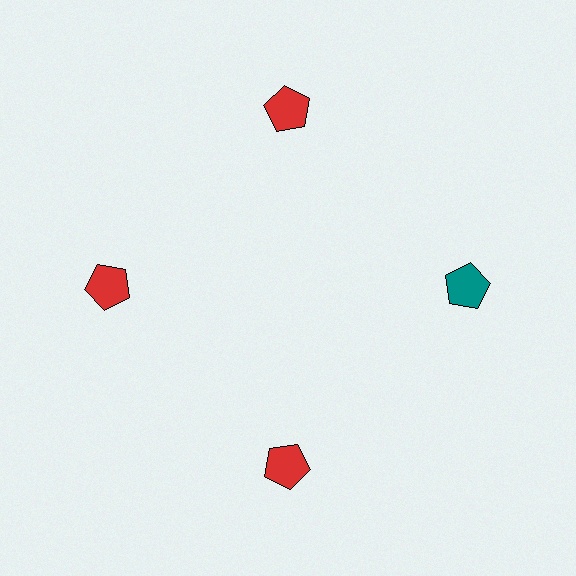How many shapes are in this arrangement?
There are 4 shapes arranged in a ring pattern.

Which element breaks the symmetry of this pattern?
The teal pentagon at roughly the 3 o'clock position breaks the symmetry. All other shapes are red pentagons.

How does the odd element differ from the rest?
It has a different color: teal instead of red.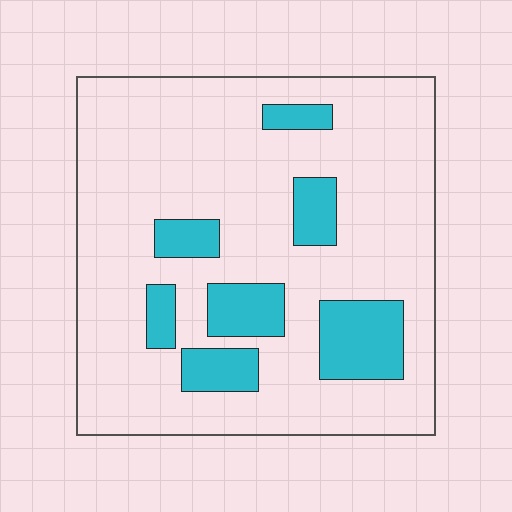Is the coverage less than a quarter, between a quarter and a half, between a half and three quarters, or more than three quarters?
Less than a quarter.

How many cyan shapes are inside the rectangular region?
7.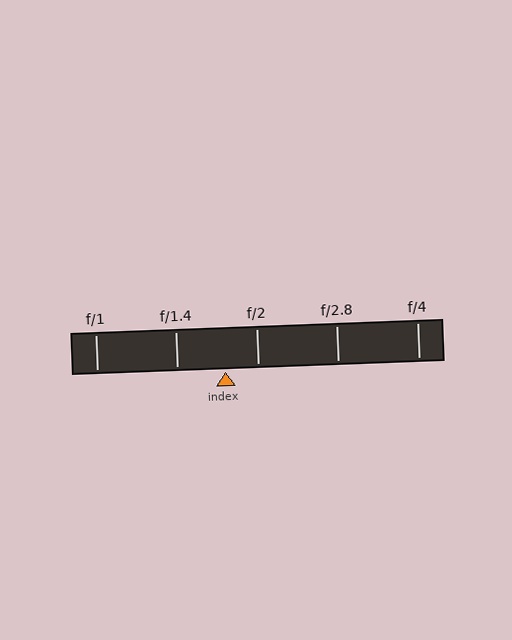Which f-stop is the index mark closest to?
The index mark is closest to f/2.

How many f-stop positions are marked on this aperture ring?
There are 5 f-stop positions marked.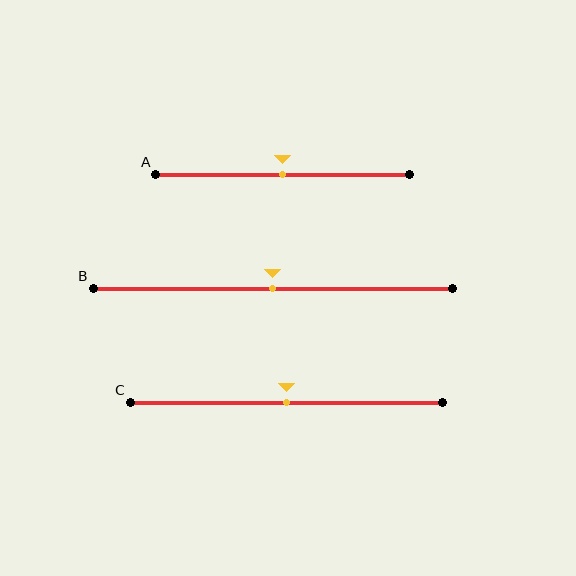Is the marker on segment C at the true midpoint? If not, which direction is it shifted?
Yes, the marker on segment C is at the true midpoint.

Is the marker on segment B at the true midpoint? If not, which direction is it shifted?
Yes, the marker on segment B is at the true midpoint.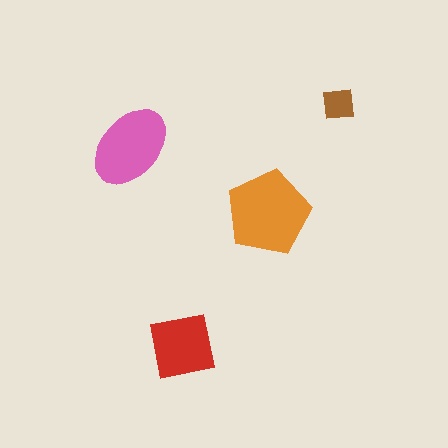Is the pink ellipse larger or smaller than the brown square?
Larger.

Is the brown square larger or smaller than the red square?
Smaller.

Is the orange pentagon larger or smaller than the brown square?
Larger.